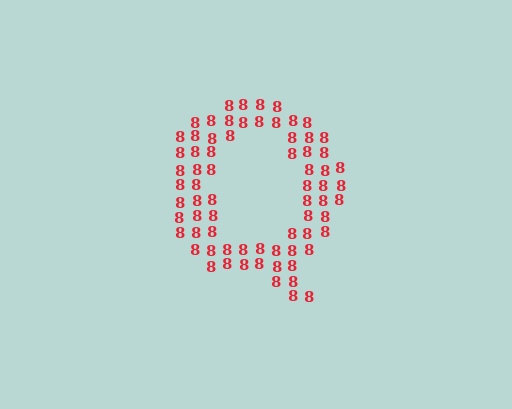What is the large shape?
The large shape is the letter Q.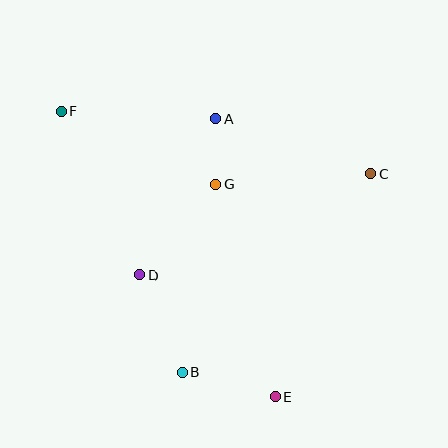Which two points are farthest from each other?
Points E and F are farthest from each other.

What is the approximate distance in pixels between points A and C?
The distance between A and C is approximately 165 pixels.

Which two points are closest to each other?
Points A and G are closest to each other.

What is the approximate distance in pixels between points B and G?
The distance between B and G is approximately 190 pixels.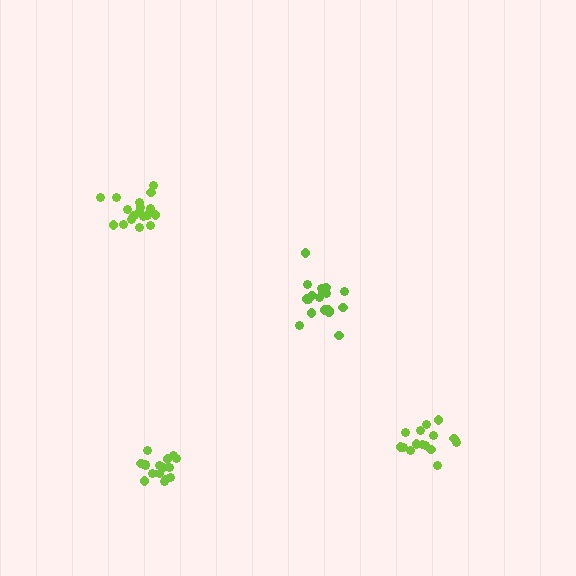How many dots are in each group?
Group 1: 20 dots, Group 2: 19 dots, Group 3: 15 dots, Group 4: 16 dots (70 total).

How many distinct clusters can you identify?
There are 4 distinct clusters.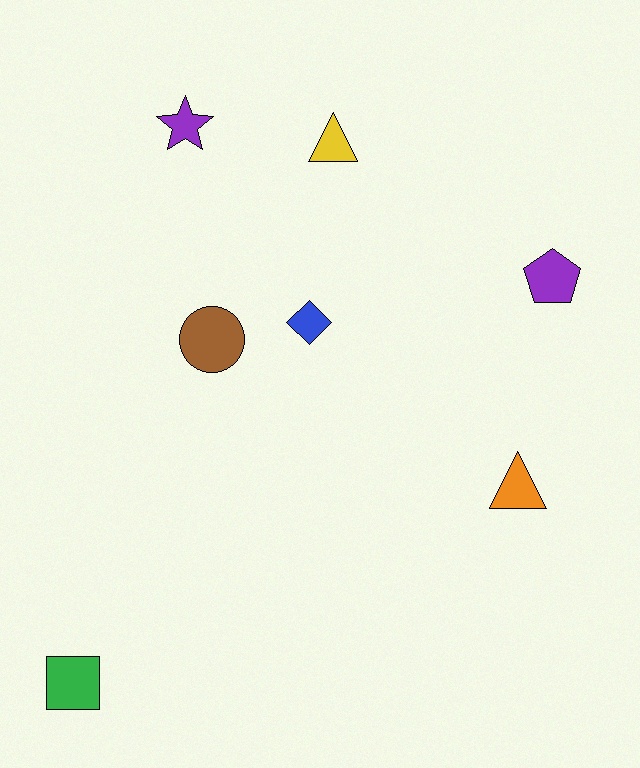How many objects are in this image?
There are 7 objects.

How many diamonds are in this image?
There is 1 diamond.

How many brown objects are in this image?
There is 1 brown object.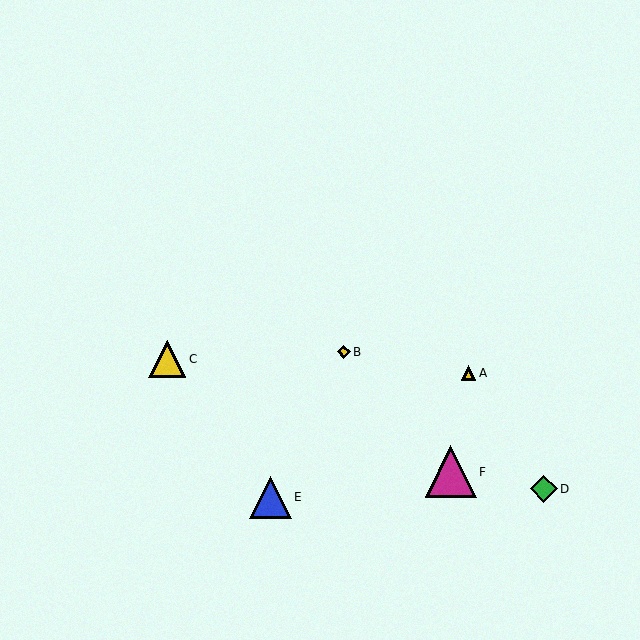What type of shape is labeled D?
Shape D is a green diamond.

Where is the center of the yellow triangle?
The center of the yellow triangle is at (469, 373).